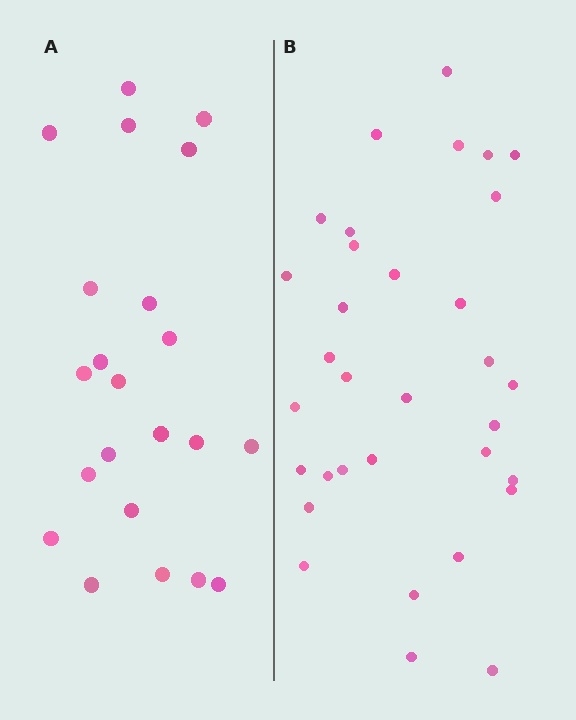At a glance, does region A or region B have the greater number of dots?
Region B (the right region) has more dots.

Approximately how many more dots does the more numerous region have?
Region B has roughly 12 or so more dots than region A.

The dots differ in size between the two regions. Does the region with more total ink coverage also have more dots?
No. Region A has more total ink coverage because its dots are larger, but region B actually contains more individual dots. Total area can be misleading — the number of items is what matters here.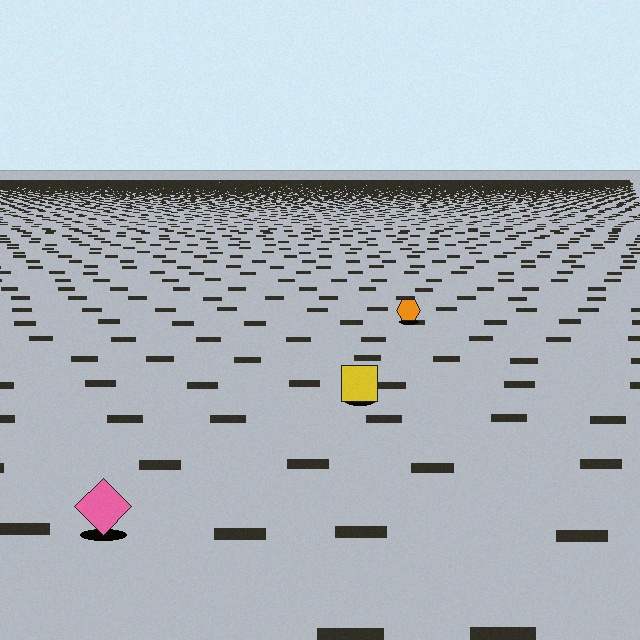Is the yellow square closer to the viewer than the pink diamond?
No. The pink diamond is closer — you can tell from the texture gradient: the ground texture is coarser near it.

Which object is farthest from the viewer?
The orange hexagon is farthest from the viewer. It appears smaller and the ground texture around it is denser.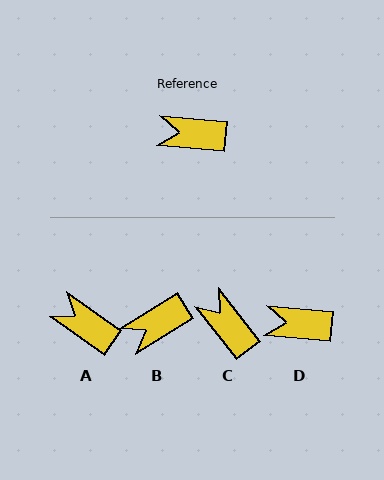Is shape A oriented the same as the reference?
No, it is off by about 30 degrees.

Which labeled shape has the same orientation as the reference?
D.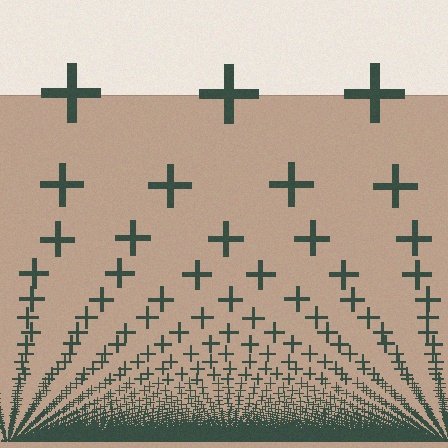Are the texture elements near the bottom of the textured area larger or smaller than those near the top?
Smaller. The gradient is inverted — elements near the bottom are smaller and denser.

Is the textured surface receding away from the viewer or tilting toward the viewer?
The surface appears to tilt toward the viewer. Texture elements get larger and sparser toward the top.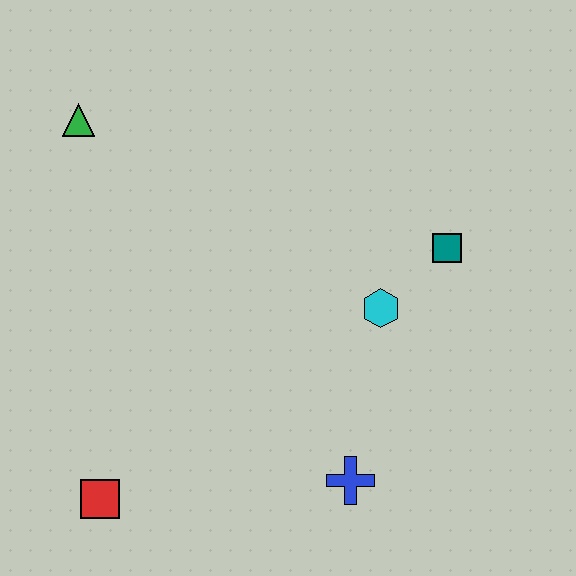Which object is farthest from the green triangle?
The blue cross is farthest from the green triangle.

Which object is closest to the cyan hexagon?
The teal square is closest to the cyan hexagon.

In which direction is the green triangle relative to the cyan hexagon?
The green triangle is to the left of the cyan hexagon.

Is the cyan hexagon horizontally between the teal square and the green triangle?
Yes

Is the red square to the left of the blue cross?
Yes